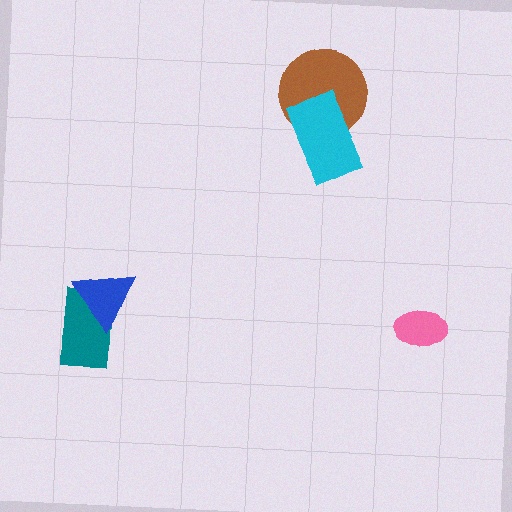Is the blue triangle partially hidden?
No, no other shape covers it.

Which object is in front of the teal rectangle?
The blue triangle is in front of the teal rectangle.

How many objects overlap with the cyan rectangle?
1 object overlaps with the cyan rectangle.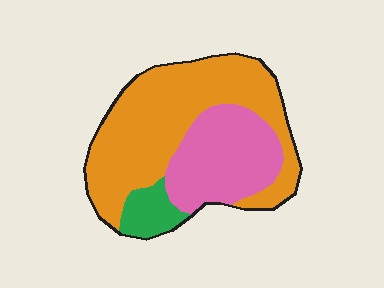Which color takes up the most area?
Orange, at roughly 60%.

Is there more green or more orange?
Orange.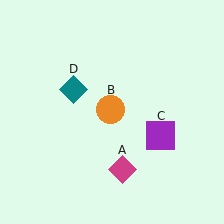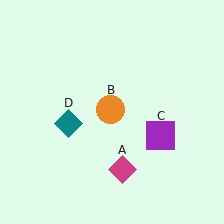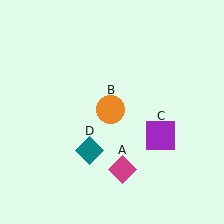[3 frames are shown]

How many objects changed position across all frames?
1 object changed position: teal diamond (object D).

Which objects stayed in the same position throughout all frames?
Magenta diamond (object A) and orange circle (object B) and purple square (object C) remained stationary.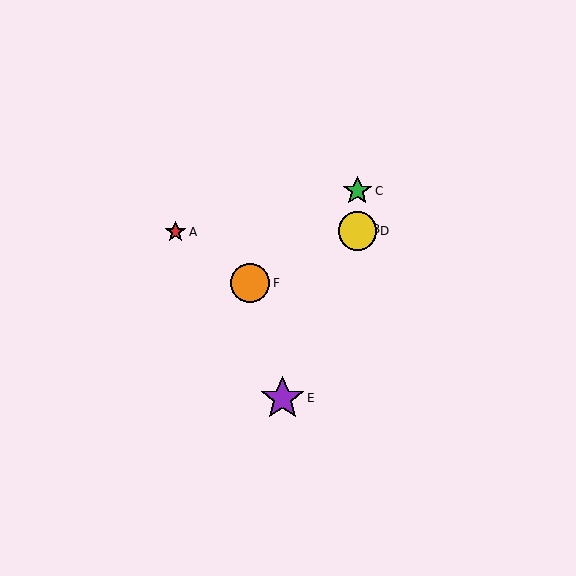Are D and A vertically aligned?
No, D is at x≈357 and A is at x≈176.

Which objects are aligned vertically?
Objects B, C, D are aligned vertically.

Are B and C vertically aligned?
Yes, both are at x≈357.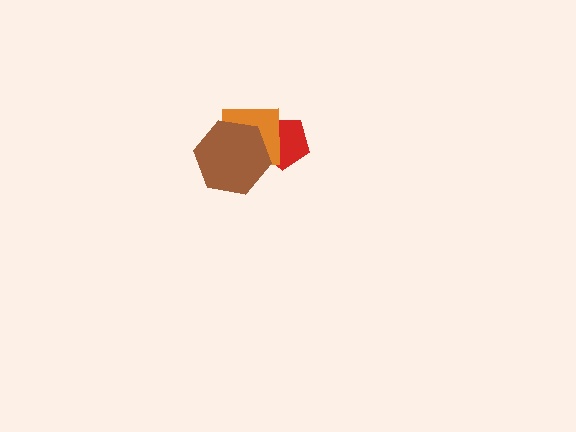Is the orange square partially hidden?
Yes, it is partially covered by another shape.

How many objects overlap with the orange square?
2 objects overlap with the orange square.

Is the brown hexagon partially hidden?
No, no other shape covers it.